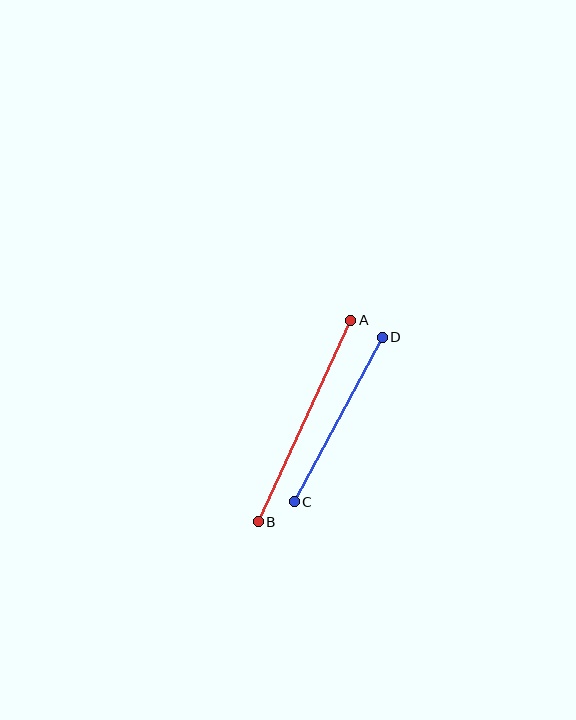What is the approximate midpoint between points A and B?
The midpoint is at approximately (304, 421) pixels.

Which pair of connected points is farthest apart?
Points A and B are farthest apart.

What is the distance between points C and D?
The distance is approximately 186 pixels.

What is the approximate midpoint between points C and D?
The midpoint is at approximately (338, 420) pixels.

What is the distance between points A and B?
The distance is approximately 222 pixels.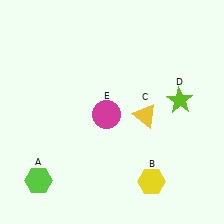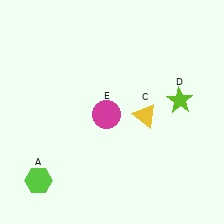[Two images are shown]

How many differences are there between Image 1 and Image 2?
There is 1 difference between the two images.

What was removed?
The yellow hexagon (B) was removed in Image 2.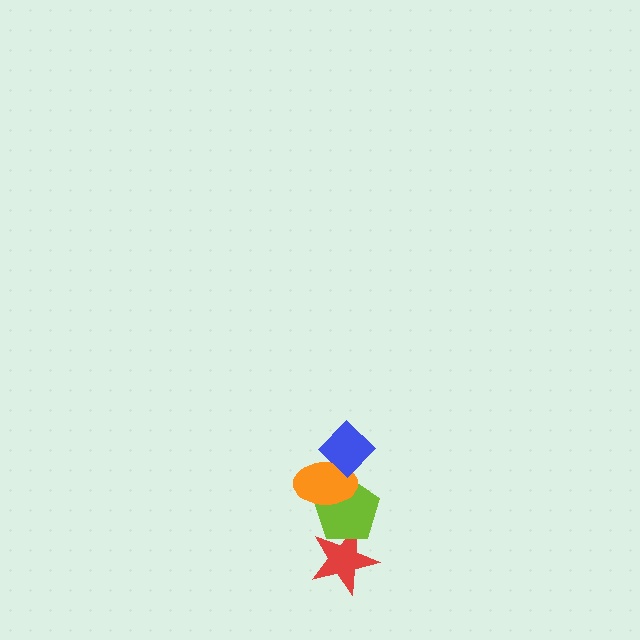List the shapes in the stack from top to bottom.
From top to bottom: the blue diamond, the orange ellipse, the lime pentagon, the red star.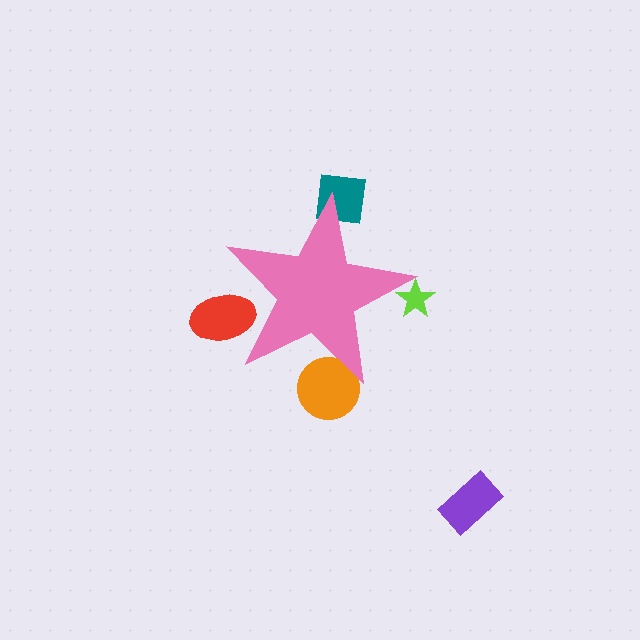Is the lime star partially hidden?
Yes, the lime star is partially hidden behind the pink star.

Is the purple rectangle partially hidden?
No, the purple rectangle is fully visible.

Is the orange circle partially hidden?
Yes, the orange circle is partially hidden behind the pink star.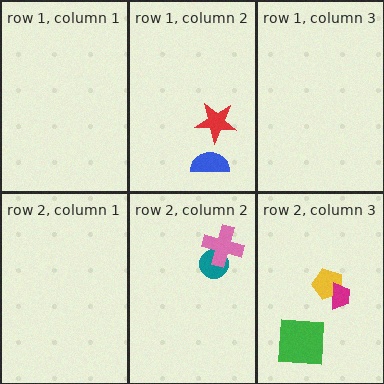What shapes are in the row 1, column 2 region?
The blue semicircle, the red star.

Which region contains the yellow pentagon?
The row 2, column 3 region.